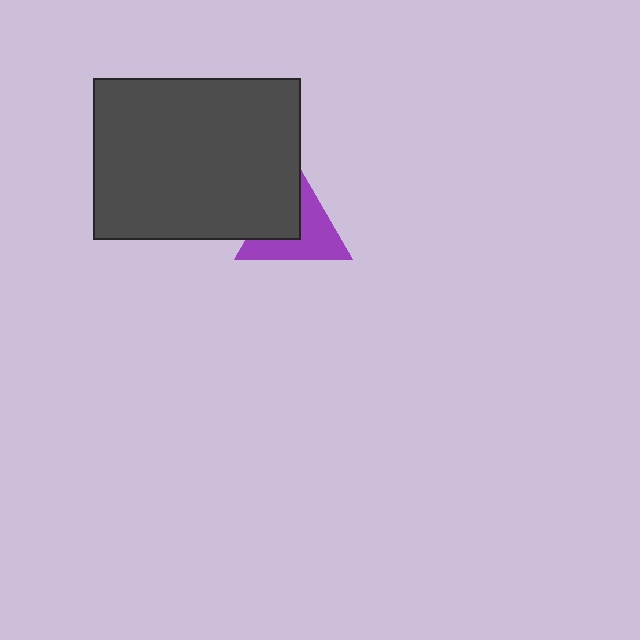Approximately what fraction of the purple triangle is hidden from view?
Roughly 42% of the purple triangle is hidden behind the dark gray rectangle.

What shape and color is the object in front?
The object in front is a dark gray rectangle.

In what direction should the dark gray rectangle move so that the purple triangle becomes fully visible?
The dark gray rectangle should move left. That is the shortest direction to clear the overlap and leave the purple triangle fully visible.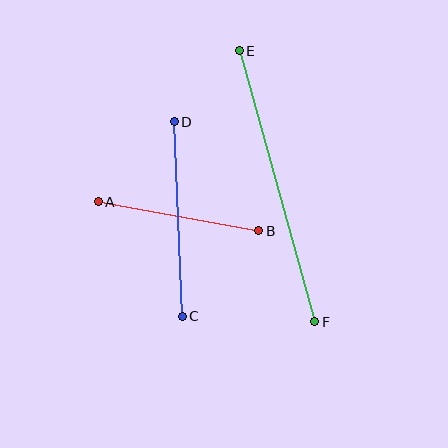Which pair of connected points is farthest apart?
Points E and F are farthest apart.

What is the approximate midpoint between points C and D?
The midpoint is at approximately (178, 219) pixels.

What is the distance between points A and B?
The distance is approximately 163 pixels.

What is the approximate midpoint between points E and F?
The midpoint is at approximately (277, 186) pixels.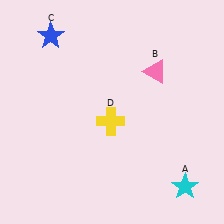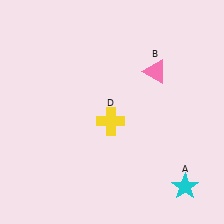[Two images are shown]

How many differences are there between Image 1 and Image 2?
There is 1 difference between the two images.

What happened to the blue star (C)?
The blue star (C) was removed in Image 2. It was in the top-left area of Image 1.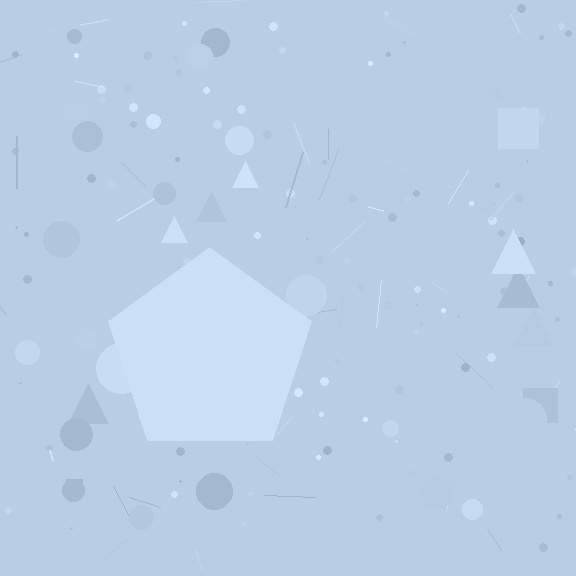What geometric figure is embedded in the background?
A pentagon is embedded in the background.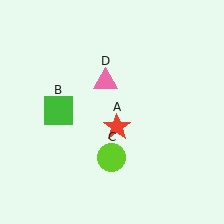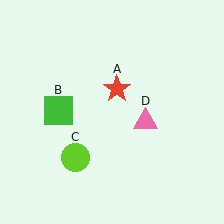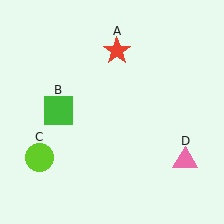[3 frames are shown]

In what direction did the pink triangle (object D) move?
The pink triangle (object D) moved down and to the right.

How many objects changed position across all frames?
3 objects changed position: red star (object A), lime circle (object C), pink triangle (object D).